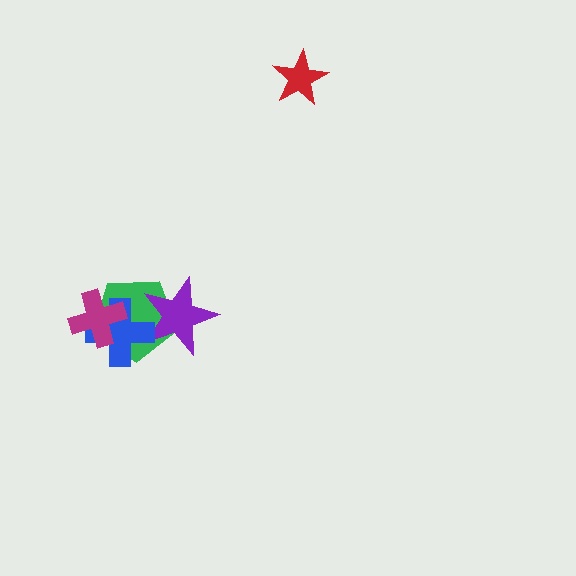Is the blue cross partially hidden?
Yes, it is partially covered by another shape.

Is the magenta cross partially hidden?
No, no other shape covers it.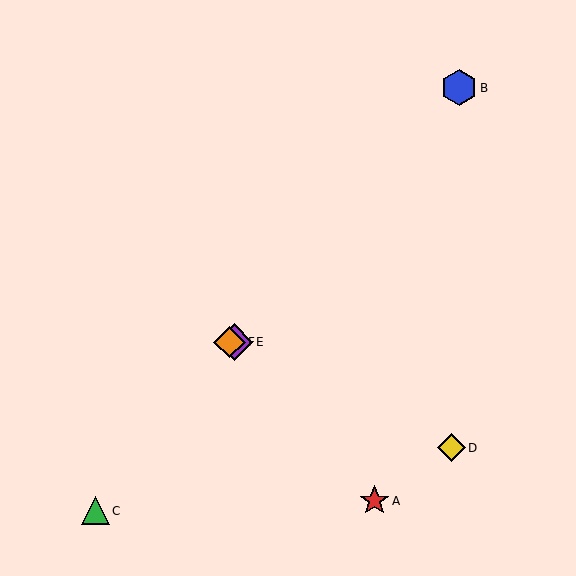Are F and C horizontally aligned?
No, F is at y≈342 and C is at y≈511.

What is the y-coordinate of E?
Object E is at y≈342.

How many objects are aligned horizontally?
2 objects (E, F) are aligned horizontally.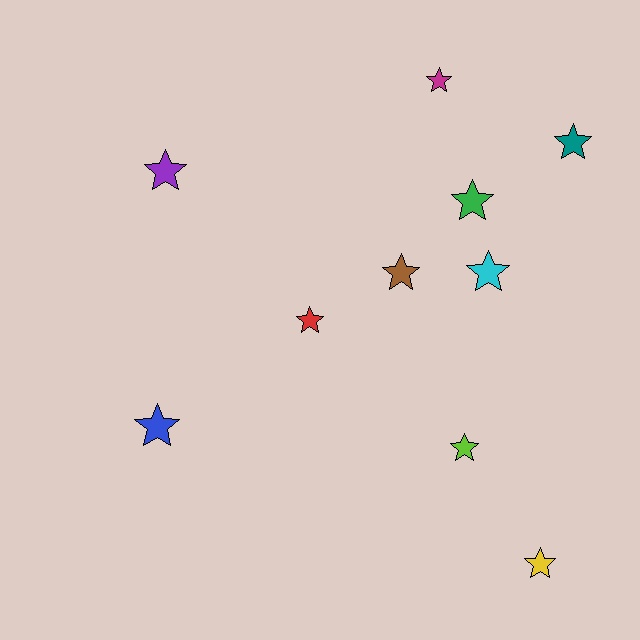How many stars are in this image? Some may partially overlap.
There are 10 stars.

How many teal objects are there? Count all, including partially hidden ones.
There is 1 teal object.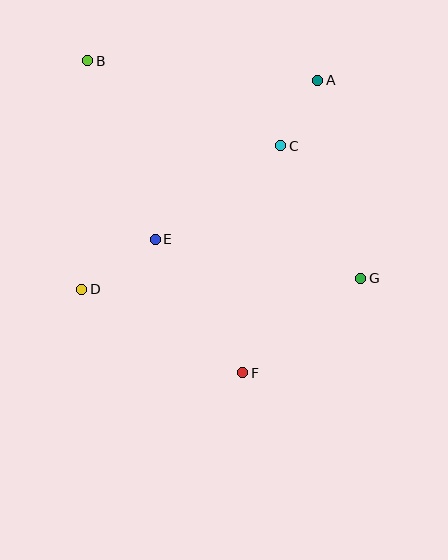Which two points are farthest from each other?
Points B and G are farthest from each other.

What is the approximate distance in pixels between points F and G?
The distance between F and G is approximately 151 pixels.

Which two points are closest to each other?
Points A and C are closest to each other.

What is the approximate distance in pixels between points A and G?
The distance between A and G is approximately 203 pixels.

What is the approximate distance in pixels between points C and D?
The distance between C and D is approximately 245 pixels.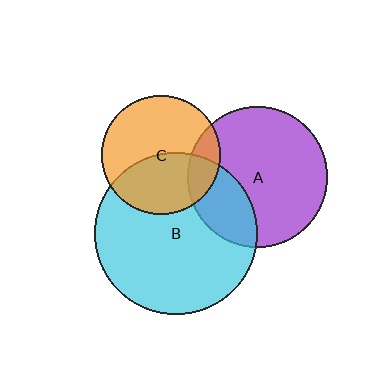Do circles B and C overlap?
Yes.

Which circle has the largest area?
Circle B (cyan).